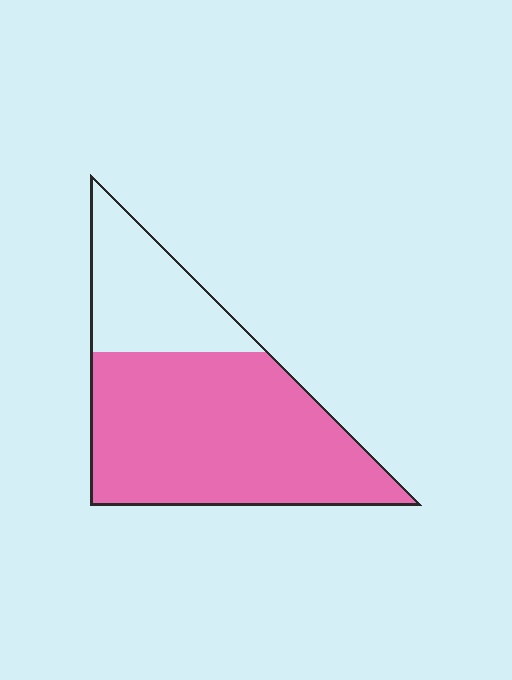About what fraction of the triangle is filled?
About three quarters (3/4).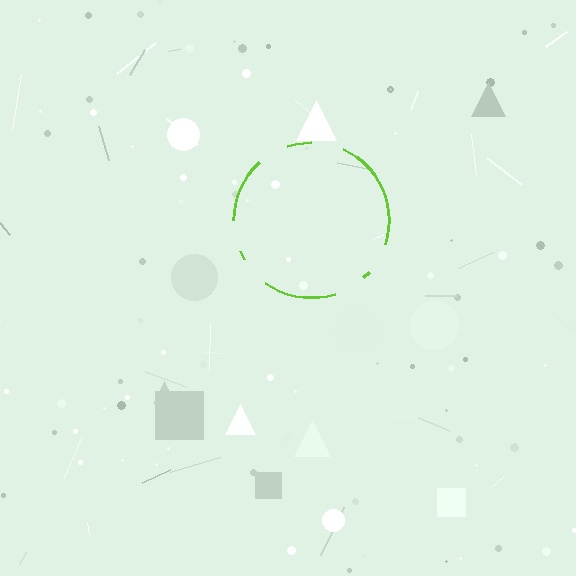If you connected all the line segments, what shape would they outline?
They would outline a circle.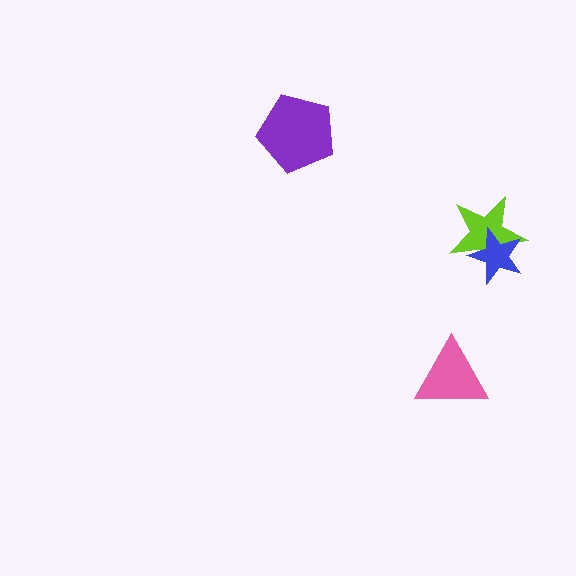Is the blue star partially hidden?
No, no other shape covers it.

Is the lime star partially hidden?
Yes, it is partially covered by another shape.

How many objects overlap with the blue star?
1 object overlaps with the blue star.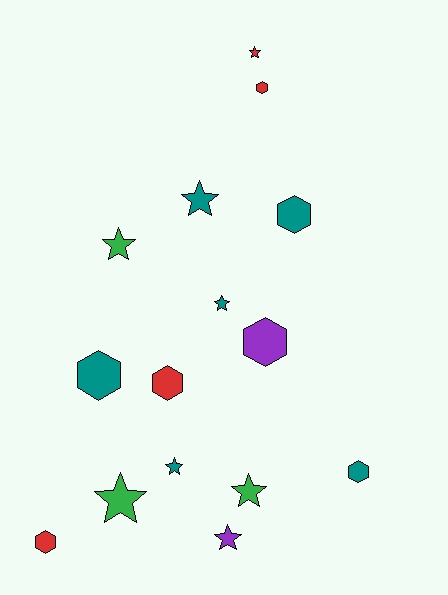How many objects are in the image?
There are 15 objects.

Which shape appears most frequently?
Star, with 8 objects.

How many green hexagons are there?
There are no green hexagons.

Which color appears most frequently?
Teal, with 6 objects.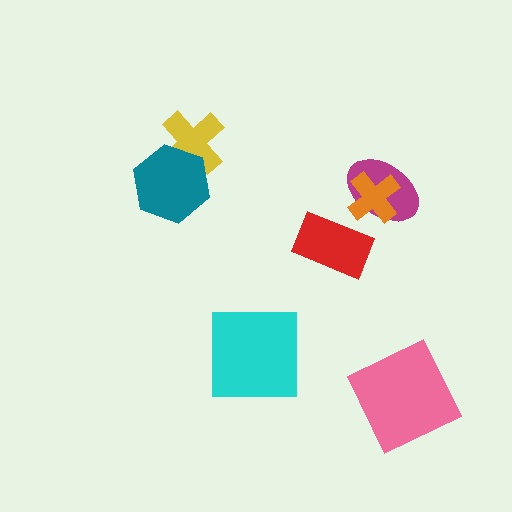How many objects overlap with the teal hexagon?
1 object overlaps with the teal hexagon.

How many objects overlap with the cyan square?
0 objects overlap with the cyan square.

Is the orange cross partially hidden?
No, no other shape covers it.